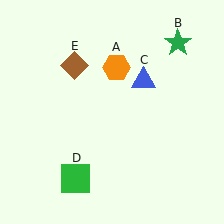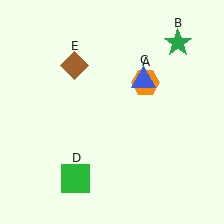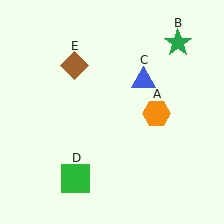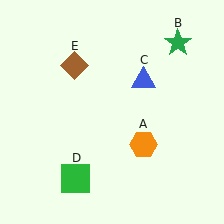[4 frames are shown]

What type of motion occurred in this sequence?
The orange hexagon (object A) rotated clockwise around the center of the scene.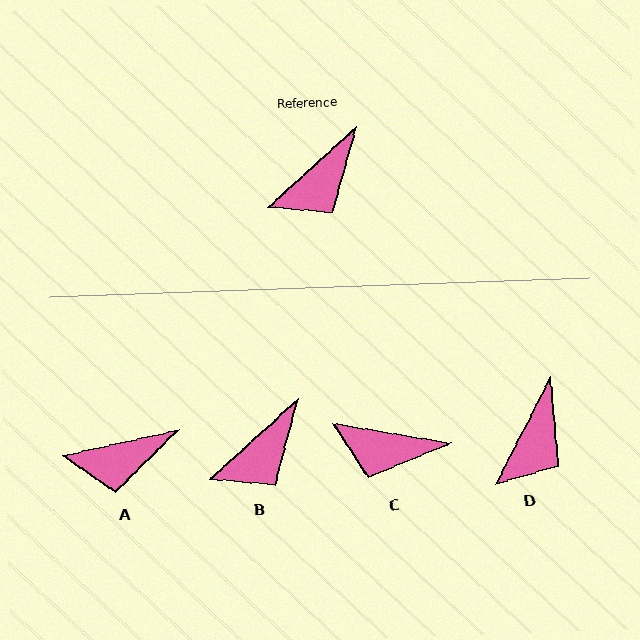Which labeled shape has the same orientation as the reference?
B.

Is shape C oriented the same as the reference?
No, it is off by about 52 degrees.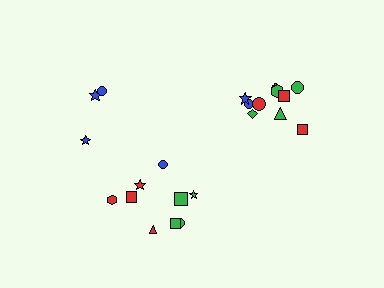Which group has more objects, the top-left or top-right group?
The top-right group.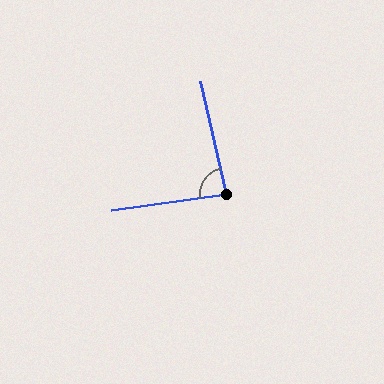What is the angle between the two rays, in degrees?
Approximately 85 degrees.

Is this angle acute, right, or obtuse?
It is acute.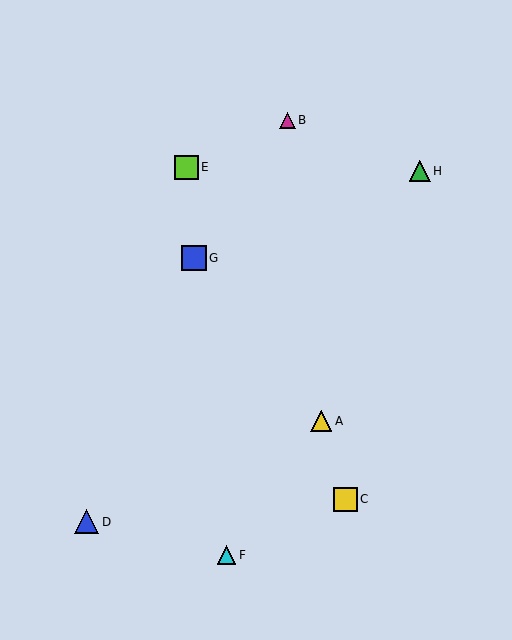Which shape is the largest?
The blue square (labeled G) is the largest.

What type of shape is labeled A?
Shape A is a yellow triangle.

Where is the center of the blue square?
The center of the blue square is at (194, 258).